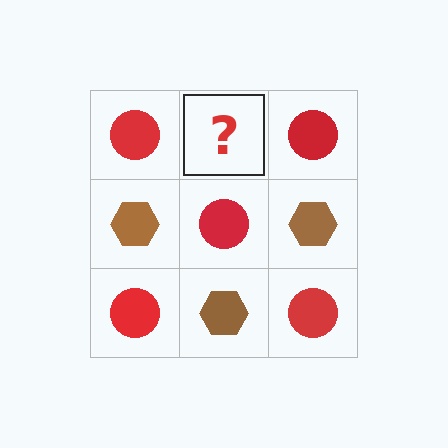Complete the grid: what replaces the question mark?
The question mark should be replaced with a brown hexagon.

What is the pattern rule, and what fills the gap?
The rule is that it alternates red circle and brown hexagon in a checkerboard pattern. The gap should be filled with a brown hexagon.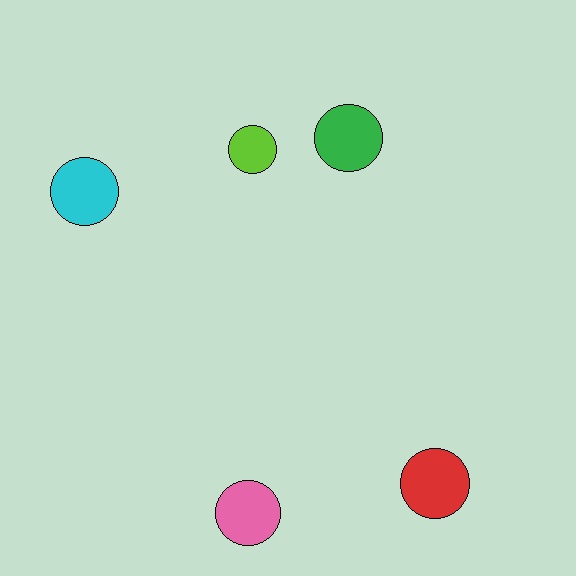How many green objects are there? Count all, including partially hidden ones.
There is 1 green object.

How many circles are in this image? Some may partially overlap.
There are 5 circles.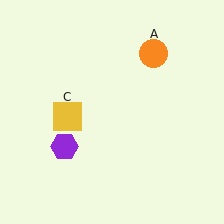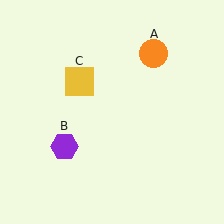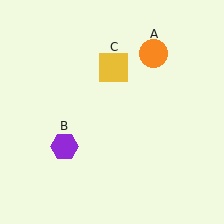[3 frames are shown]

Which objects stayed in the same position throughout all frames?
Orange circle (object A) and purple hexagon (object B) remained stationary.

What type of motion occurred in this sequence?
The yellow square (object C) rotated clockwise around the center of the scene.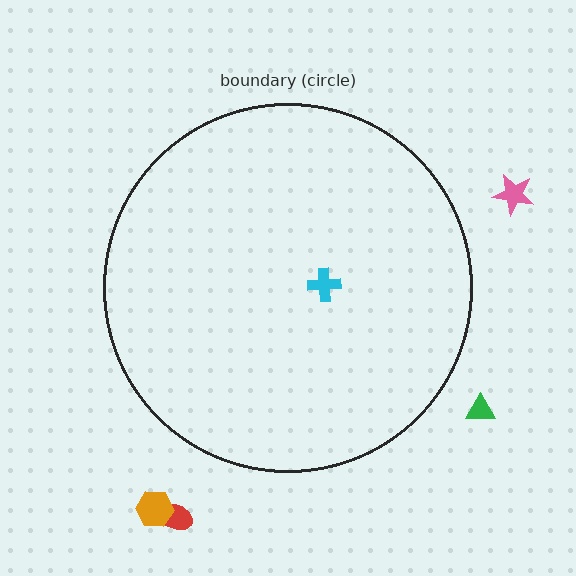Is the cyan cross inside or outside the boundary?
Inside.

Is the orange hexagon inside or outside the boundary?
Outside.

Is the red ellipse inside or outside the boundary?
Outside.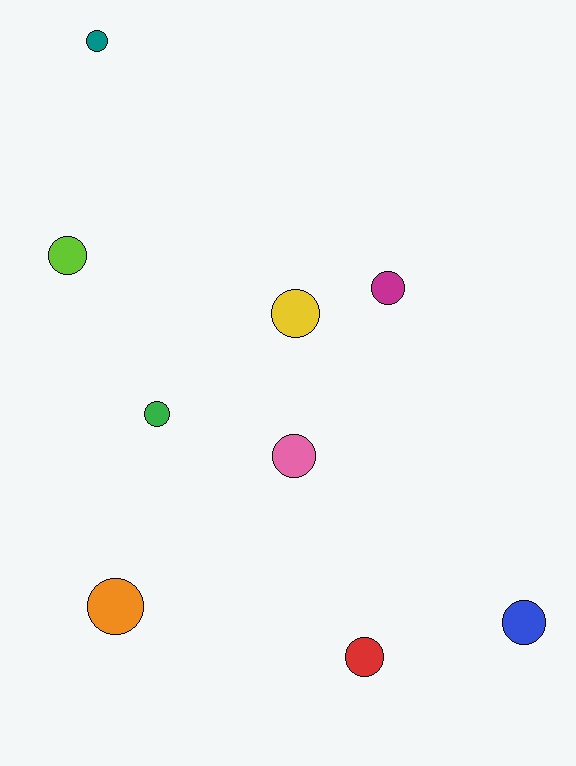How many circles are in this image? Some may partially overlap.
There are 9 circles.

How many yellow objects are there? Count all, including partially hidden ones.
There is 1 yellow object.